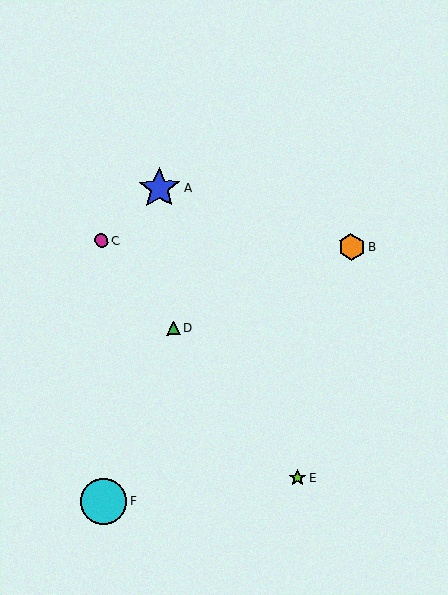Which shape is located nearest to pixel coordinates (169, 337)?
The green triangle (labeled D) at (174, 328) is nearest to that location.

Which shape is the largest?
The cyan circle (labeled F) is the largest.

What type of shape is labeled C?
Shape C is a magenta circle.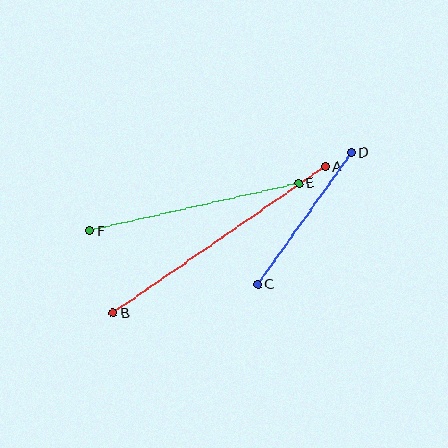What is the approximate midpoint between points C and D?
The midpoint is at approximately (305, 219) pixels.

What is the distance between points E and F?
The distance is approximately 214 pixels.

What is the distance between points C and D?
The distance is approximately 162 pixels.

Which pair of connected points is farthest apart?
Points A and B are farthest apart.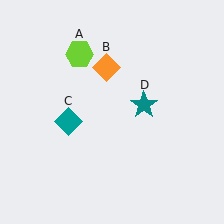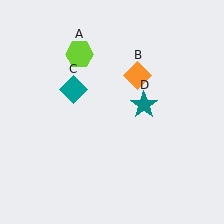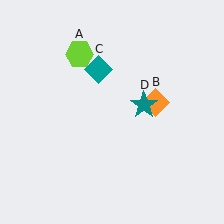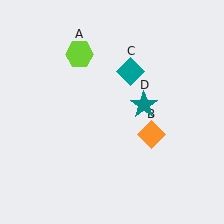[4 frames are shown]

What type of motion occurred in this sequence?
The orange diamond (object B), teal diamond (object C) rotated clockwise around the center of the scene.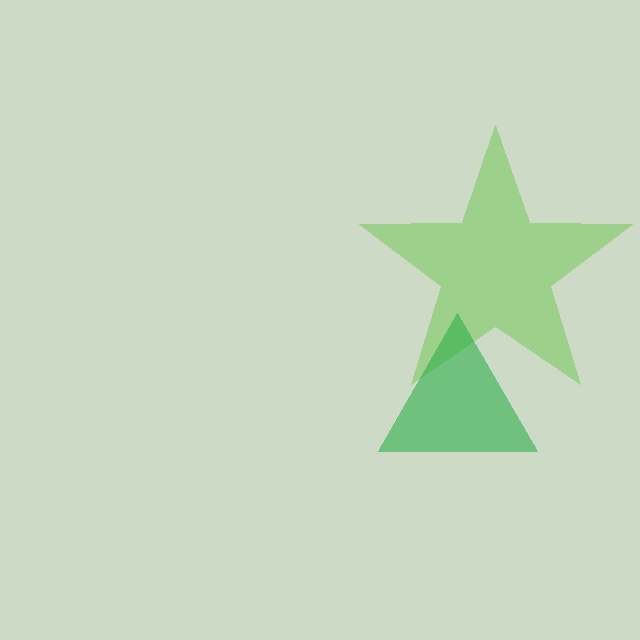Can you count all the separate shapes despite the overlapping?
Yes, there are 2 separate shapes.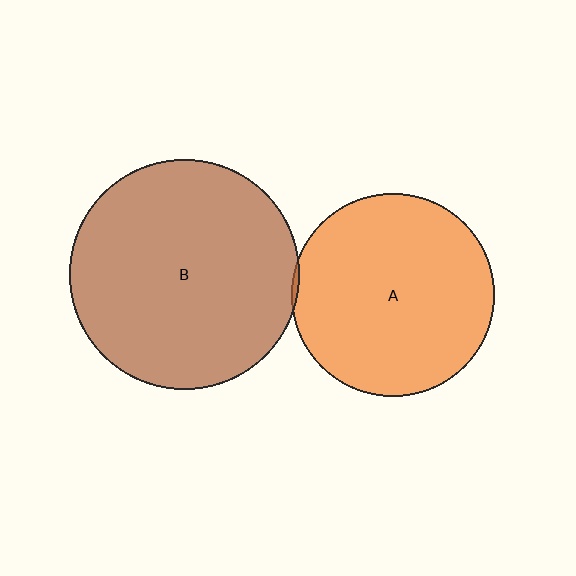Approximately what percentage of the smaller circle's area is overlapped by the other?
Approximately 5%.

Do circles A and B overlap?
Yes.